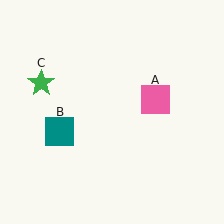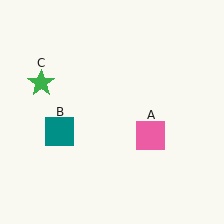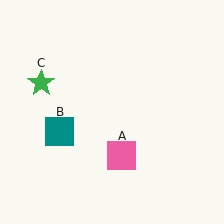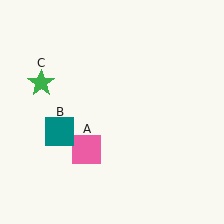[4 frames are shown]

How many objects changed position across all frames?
1 object changed position: pink square (object A).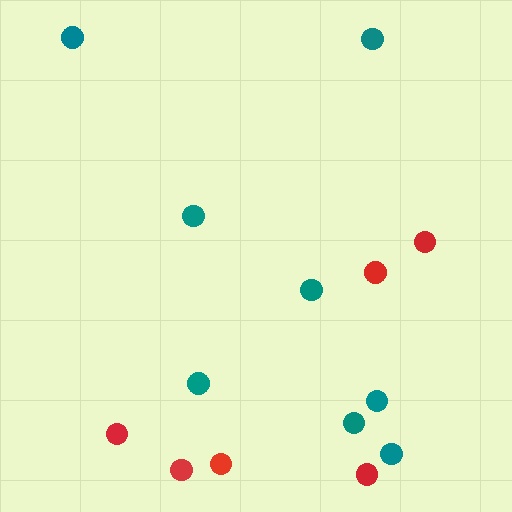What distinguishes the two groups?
There are 2 groups: one group of red circles (6) and one group of teal circles (8).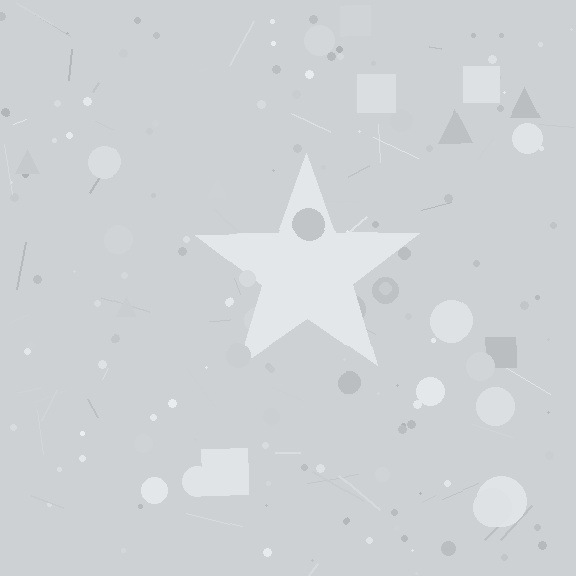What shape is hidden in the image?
A star is hidden in the image.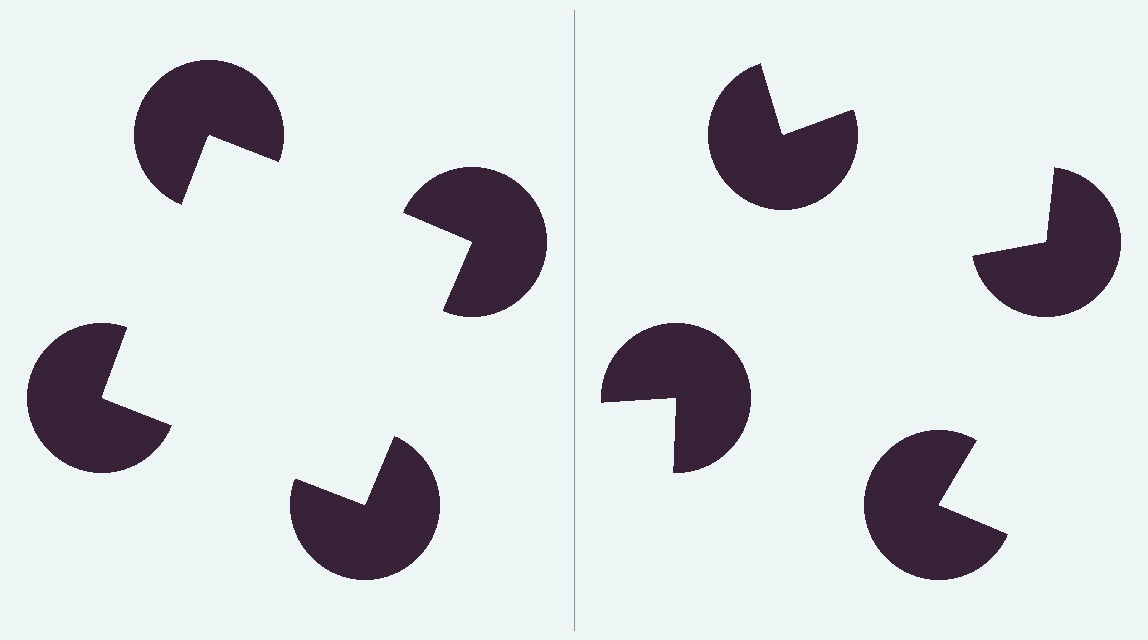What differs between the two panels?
The pac-man discs are positioned identically on both sides; only the wedge orientations differ. On the left they align to a square; on the right they are misaligned.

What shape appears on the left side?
An illusory square.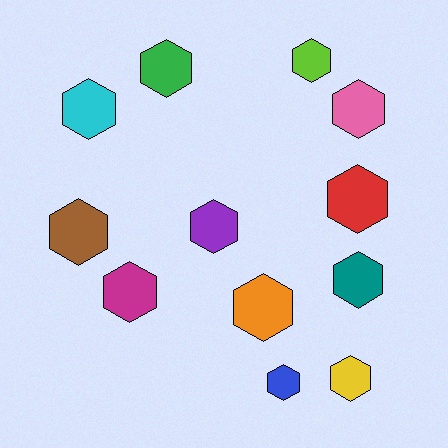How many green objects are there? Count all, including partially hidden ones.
There is 1 green object.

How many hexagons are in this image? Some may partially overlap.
There are 12 hexagons.